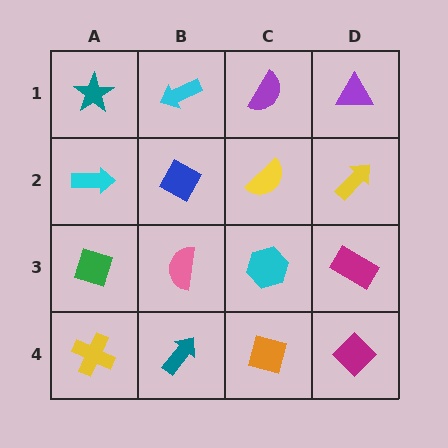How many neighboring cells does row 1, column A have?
2.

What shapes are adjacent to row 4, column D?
A magenta rectangle (row 3, column D), an orange square (row 4, column C).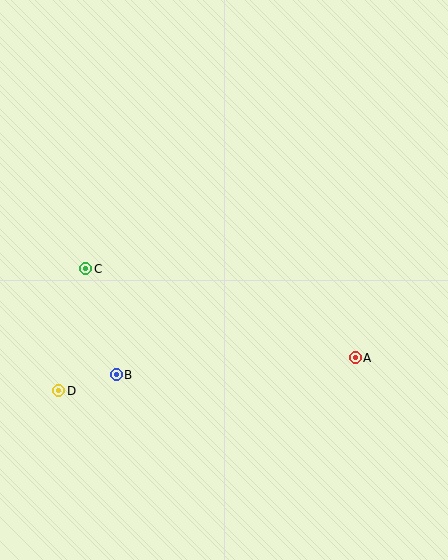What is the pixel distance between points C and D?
The distance between C and D is 125 pixels.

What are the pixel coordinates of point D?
Point D is at (59, 391).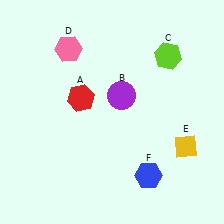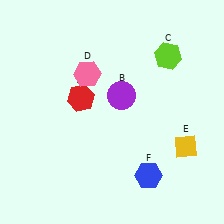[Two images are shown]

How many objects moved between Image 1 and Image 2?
1 object moved between the two images.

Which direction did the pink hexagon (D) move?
The pink hexagon (D) moved down.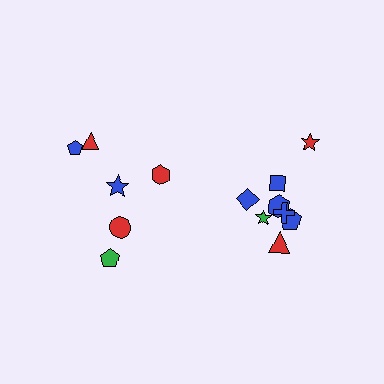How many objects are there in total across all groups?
There are 14 objects.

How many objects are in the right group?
There are 8 objects.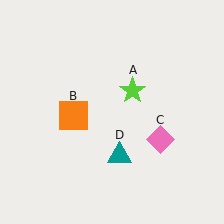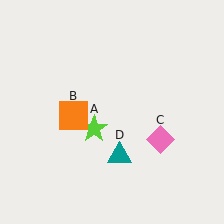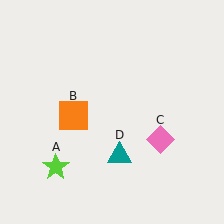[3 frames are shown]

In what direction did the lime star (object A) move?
The lime star (object A) moved down and to the left.